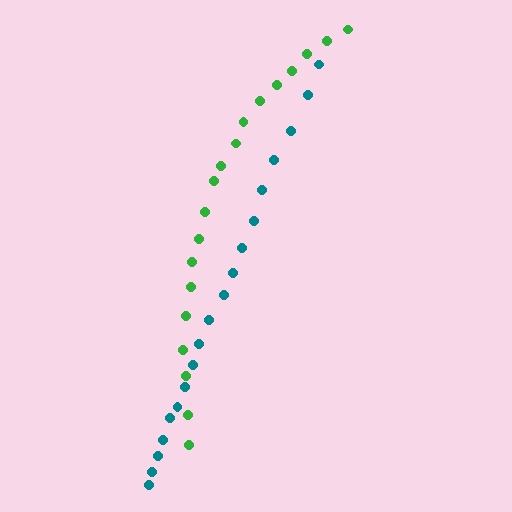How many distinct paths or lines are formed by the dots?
There are 2 distinct paths.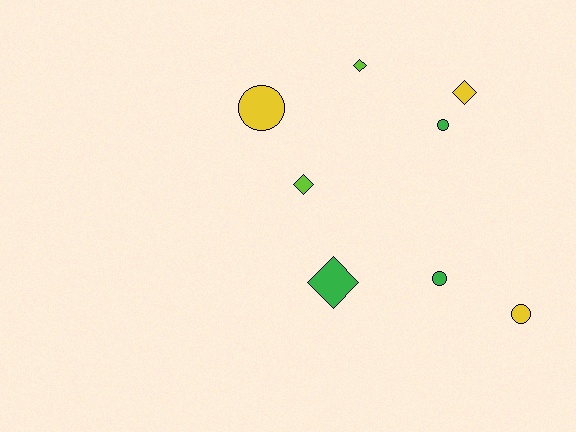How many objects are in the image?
There are 8 objects.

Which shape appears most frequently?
Circle, with 4 objects.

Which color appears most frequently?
Green, with 3 objects.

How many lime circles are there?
There are no lime circles.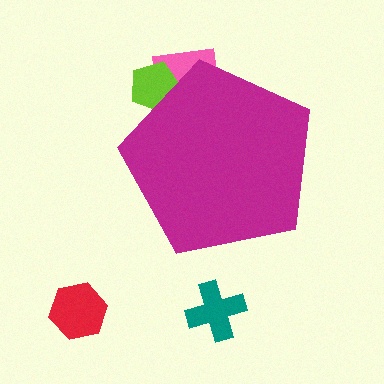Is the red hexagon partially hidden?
No, the red hexagon is fully visible.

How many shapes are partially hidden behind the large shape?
2 shapes are partially hidden.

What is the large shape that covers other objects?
A magenta pentagon.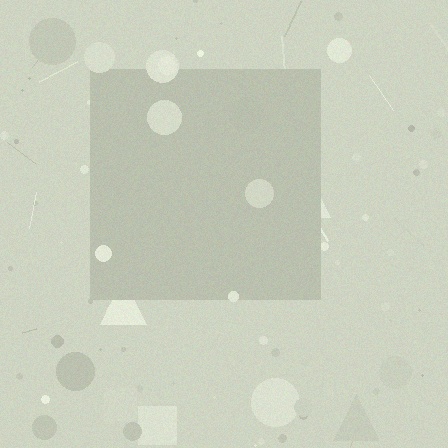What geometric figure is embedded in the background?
A square is embedded in the background.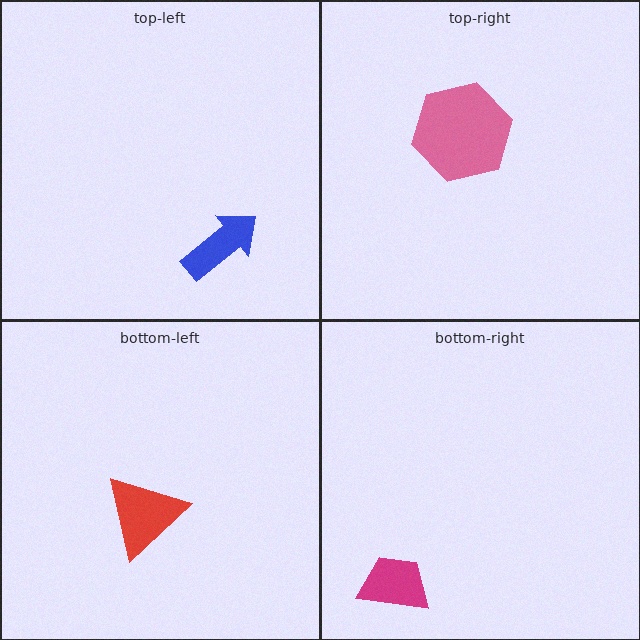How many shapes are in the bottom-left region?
1.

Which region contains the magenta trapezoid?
The bottom-right region.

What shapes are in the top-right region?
The pink hexagon.